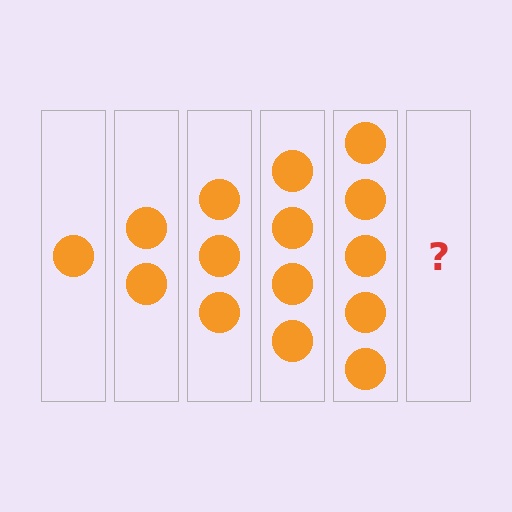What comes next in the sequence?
The next element should be 6 circles.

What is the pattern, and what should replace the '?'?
The pattern is that each step adds one more circle. The '?' should be 6 circles.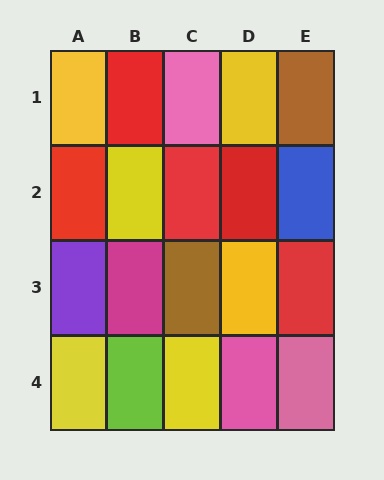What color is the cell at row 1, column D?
Yellow.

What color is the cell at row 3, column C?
Brown.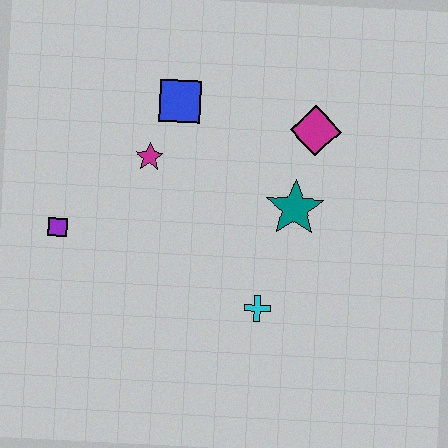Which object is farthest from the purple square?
The magenta diamond is farthest from the purple square.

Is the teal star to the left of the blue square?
No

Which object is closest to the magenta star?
The blue square is closest to the magenta star.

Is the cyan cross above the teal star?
No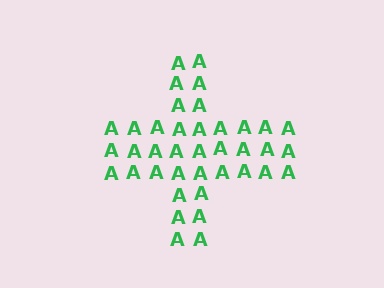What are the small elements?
The small elements are letter A's.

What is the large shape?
The large shape is a cross.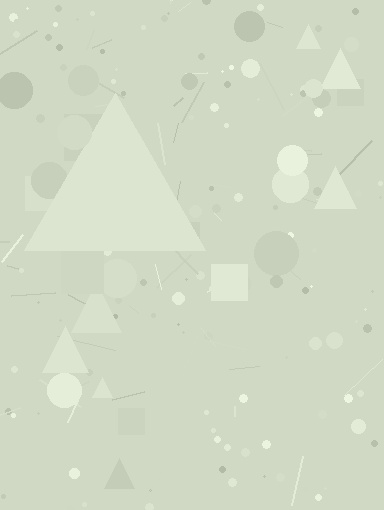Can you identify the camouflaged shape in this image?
The camouflaged shape is a triangle.